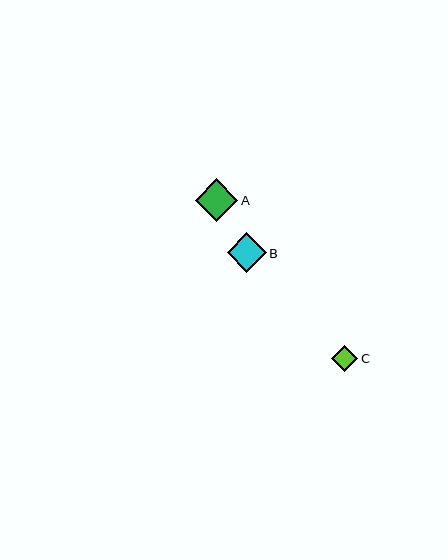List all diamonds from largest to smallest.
From largest to smallest: A, B, C.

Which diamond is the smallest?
Diamond C is the smallest with a size of approximately 26 pixels.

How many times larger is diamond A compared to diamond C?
Diamond A is approximately 1.6 times the size of diamond C.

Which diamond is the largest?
Diamond A is the largest with a size of approximately 42 pixels.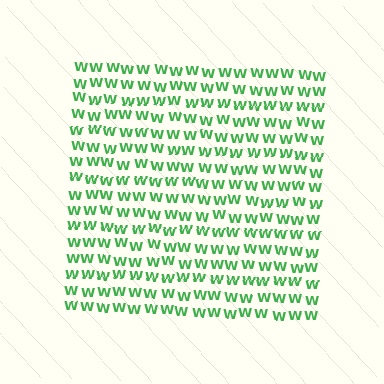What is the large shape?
The large shape is a square.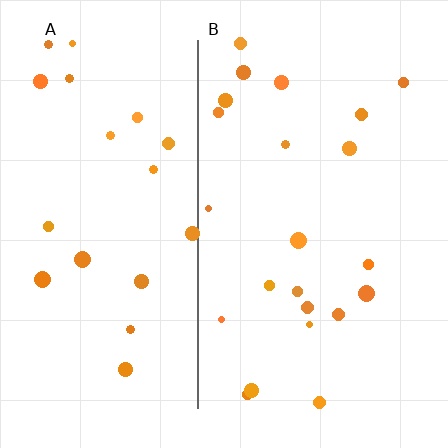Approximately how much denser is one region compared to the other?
Approximately 1.1× — region B over region A.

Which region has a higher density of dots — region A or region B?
B (the right).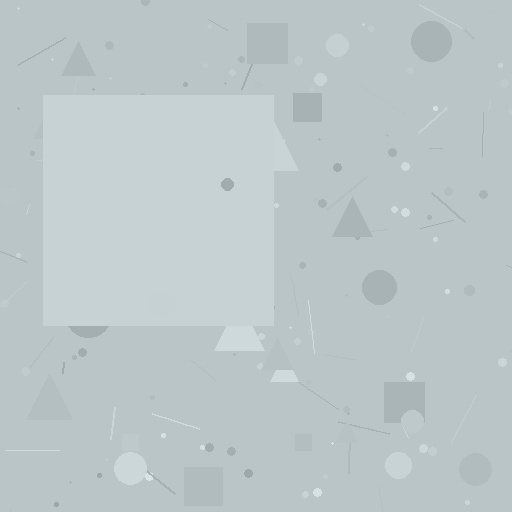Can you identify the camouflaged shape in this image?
The camouflaged shape is a square.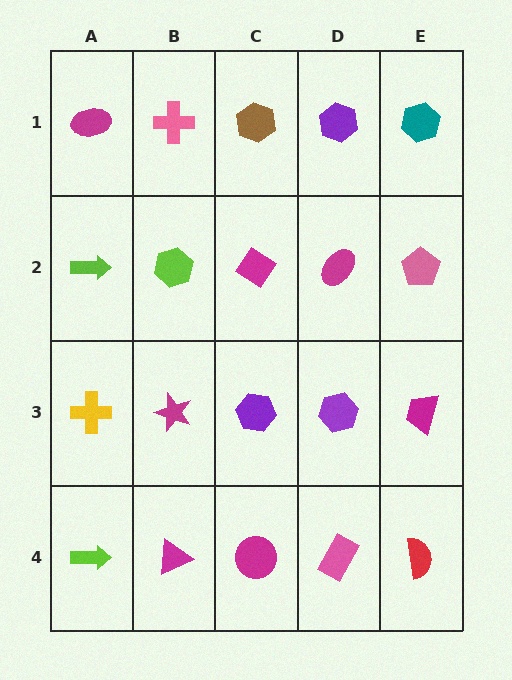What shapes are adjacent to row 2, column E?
A teal hexagon (row 1, column E), a magenta trapezoid (row 3, column E), a magenta ellipse (row 2, column D).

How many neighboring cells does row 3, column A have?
3.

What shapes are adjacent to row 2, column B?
A pink cross (row 1, column B), a magenta star (row 3, column B), a lime arrow (row 2, column A), a magenta diamond (row 2, column C).